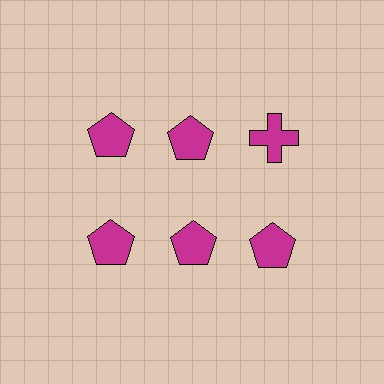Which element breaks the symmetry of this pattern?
The magenta cross in the top row, center column breaks the symmetry. All other shapes are magenta pentagons.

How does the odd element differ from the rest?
It has a different shape: cross instead of pentagon.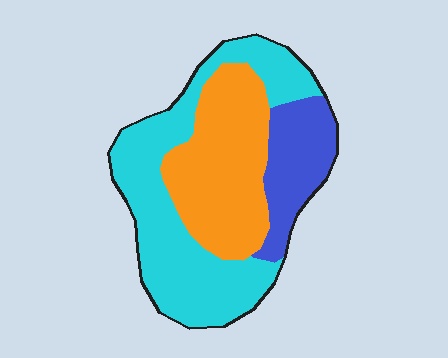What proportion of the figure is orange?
Orange covers around 35% of the figure.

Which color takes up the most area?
Cyan, at roughly 45%.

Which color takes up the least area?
Blue, at roughly 20%.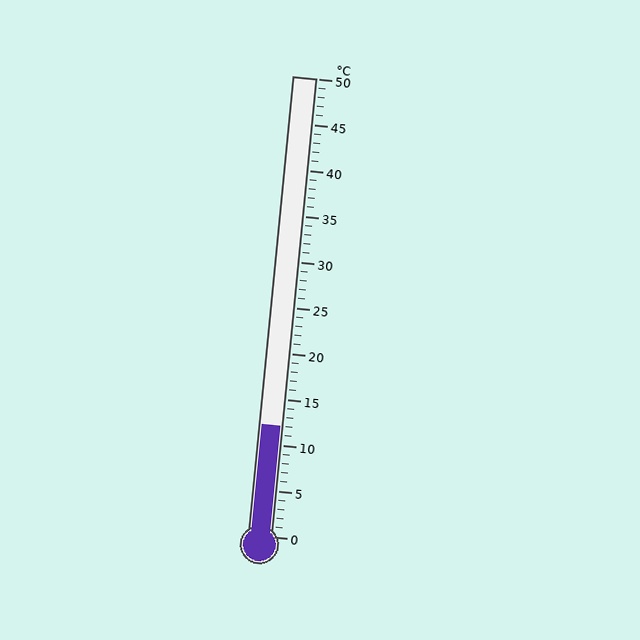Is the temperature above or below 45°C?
The temperature is below 45°C.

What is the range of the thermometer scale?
The thermometer scale ranges from 0°C to 50°C.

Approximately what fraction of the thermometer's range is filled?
The thermometer is filled to approximately 25% of its range.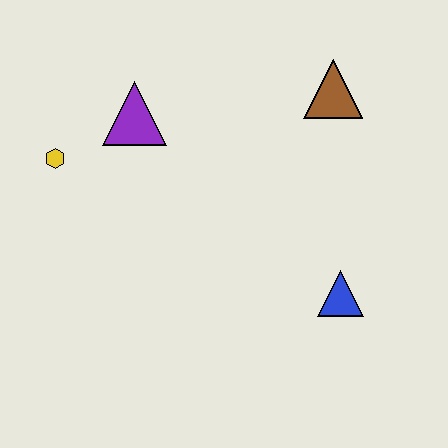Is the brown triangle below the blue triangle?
No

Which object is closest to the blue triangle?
The brown triangle is closest to the blue triangle.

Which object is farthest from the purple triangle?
The blue triangle is farthest from the purple triangle.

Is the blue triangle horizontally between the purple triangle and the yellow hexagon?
No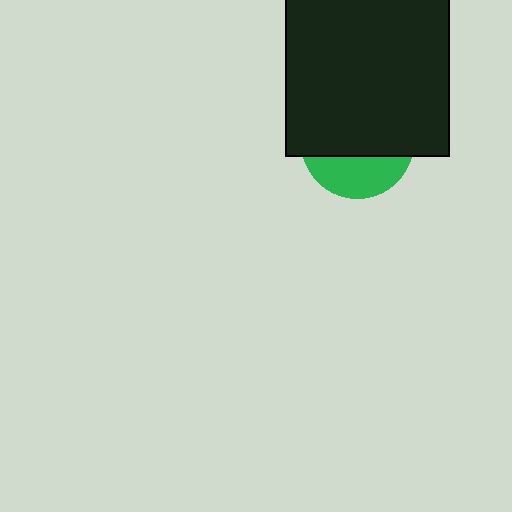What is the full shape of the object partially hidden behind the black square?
The partially hidden object is a green circle.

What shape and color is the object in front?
The object in front is a black square.